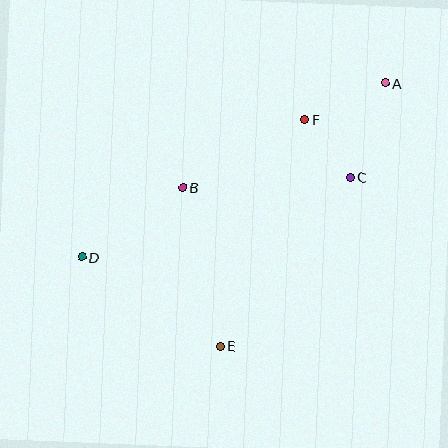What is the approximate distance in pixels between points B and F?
The distance between B and F is approximately 140 pixels.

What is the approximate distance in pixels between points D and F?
The distance between D and F is approximately 262 pixels.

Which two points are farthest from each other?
Points A and D are farthest from each other.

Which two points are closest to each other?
Points C and F are closest to each other.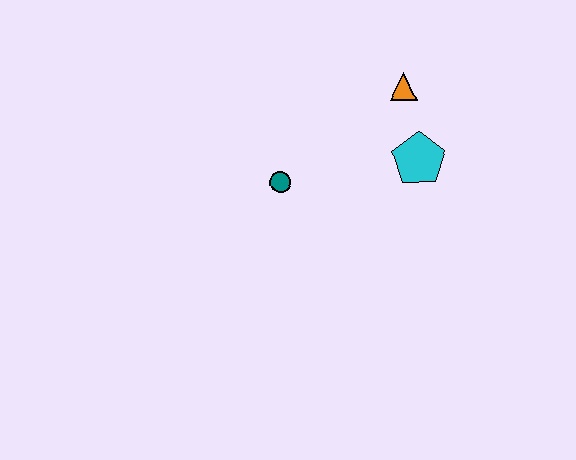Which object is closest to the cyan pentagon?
The orange triangle is closest to the cyan pentagon.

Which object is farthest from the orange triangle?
The teal circle is farthest from the orange triangle.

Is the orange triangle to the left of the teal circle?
No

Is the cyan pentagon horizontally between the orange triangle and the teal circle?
No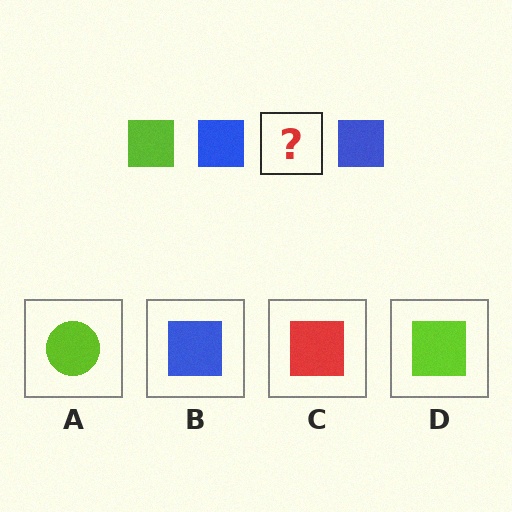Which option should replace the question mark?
Option D.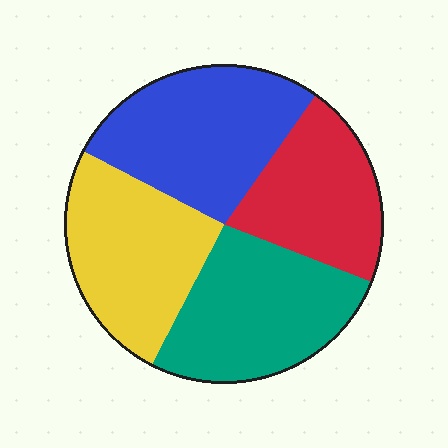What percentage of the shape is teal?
Teal covers 26% of the shape.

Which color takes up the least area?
Red, at roughly 20%.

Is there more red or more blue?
Blue.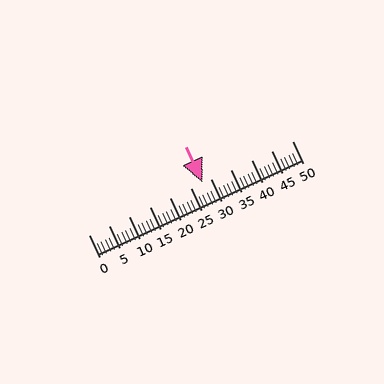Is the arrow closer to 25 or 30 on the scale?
The arrow is closer to 30.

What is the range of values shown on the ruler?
The ruler shows values from 0 to 50.